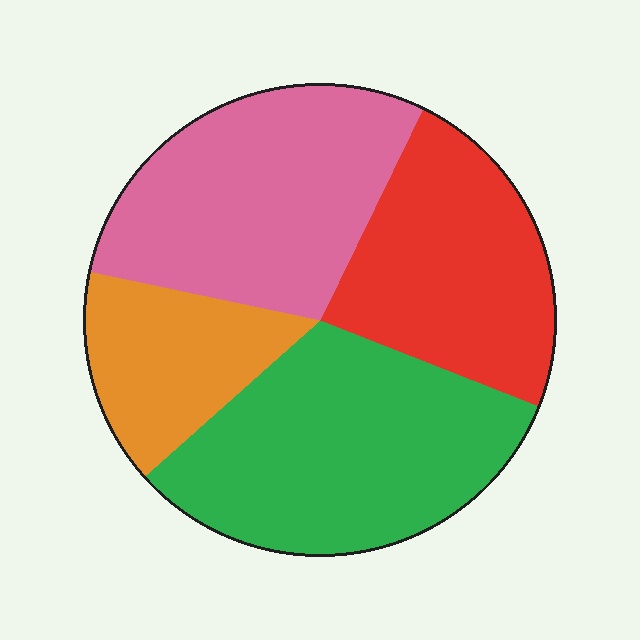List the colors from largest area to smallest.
From largest to smallest: green, pink, red, orange.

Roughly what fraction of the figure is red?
Red takes up about one quarter (1/4) of the figure.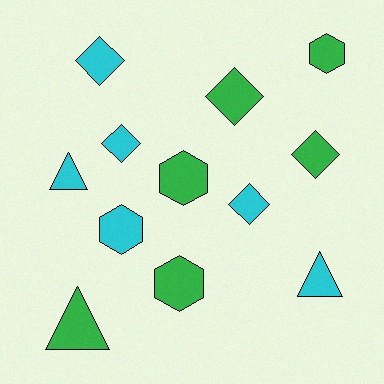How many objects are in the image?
There are 12 objects.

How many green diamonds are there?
There are 2 green diamonds.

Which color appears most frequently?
Cyan, with 6 objects.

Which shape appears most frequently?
Diamond, with 5 objects.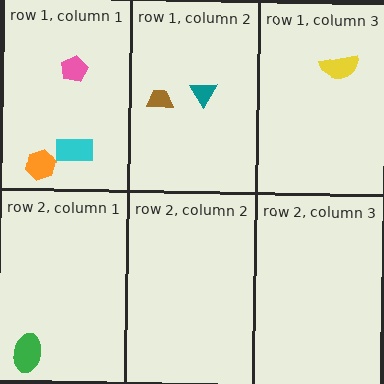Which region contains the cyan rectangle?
The row 1, column 1 region.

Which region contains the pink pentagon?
The row 1, column 1 region.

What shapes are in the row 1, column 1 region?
The orange hexagon, the pink pentagon, the cyan rectangle.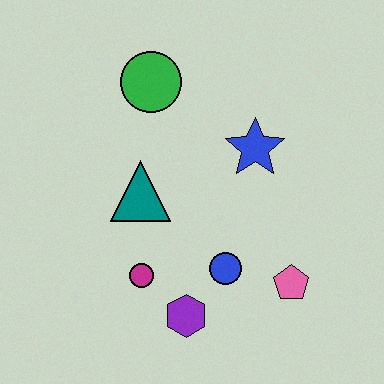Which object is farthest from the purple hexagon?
The green circle is farthest from the purple hexagon.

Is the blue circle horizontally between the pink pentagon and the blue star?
No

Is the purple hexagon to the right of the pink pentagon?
No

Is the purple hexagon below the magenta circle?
Yes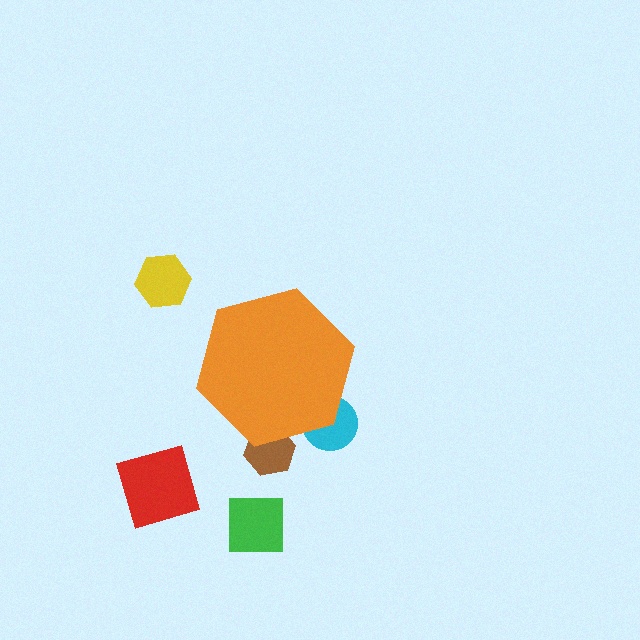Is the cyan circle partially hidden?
Yes, the cyan circle is partially hidden behind the orange hexagon.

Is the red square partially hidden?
No, the red square is fully visible.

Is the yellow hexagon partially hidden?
No, the yellow hexagon is fully visible.